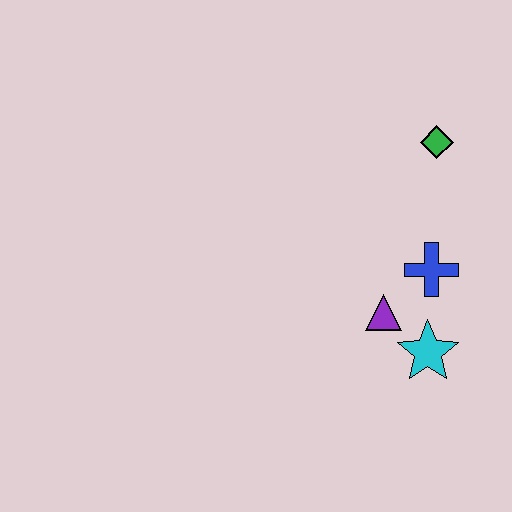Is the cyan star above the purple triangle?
No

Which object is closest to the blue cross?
The purple triangle is closest to the blue cross.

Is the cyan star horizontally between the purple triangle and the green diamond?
Yes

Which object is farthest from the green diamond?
The cyan star is farthest from the green diamond.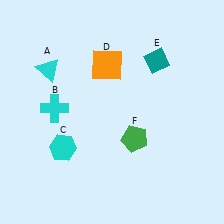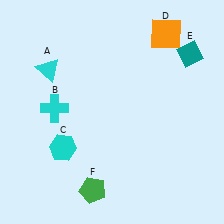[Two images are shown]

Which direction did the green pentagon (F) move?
The green pentagon (F) moved down.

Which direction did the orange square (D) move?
The orange square (D) moved right.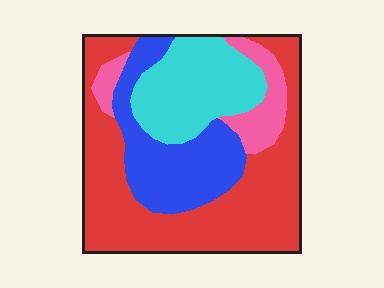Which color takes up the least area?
Pink, at roughly 10%.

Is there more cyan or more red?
Red.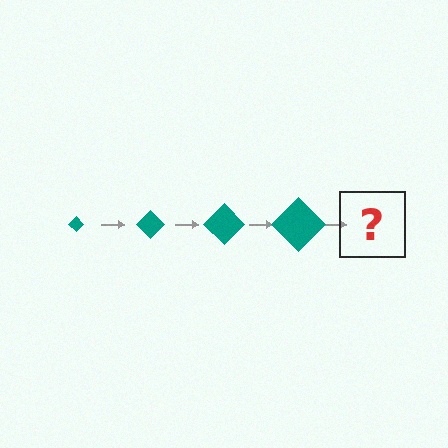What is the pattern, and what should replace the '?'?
The pattern is that the diamond gets progressively larger each step. The '?' should be a teal diamond, larger than the previous one.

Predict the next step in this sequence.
The next step is a teal diamond, larger than the previous one.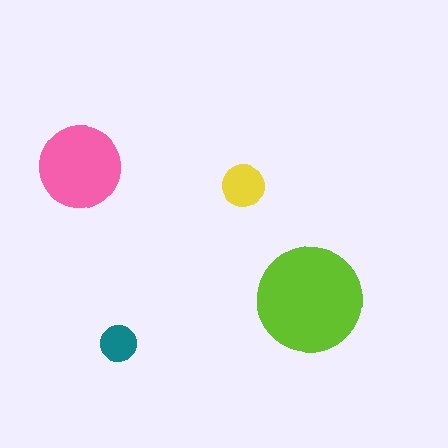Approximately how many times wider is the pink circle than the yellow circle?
About 2 times wider.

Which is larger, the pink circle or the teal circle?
The pink one.